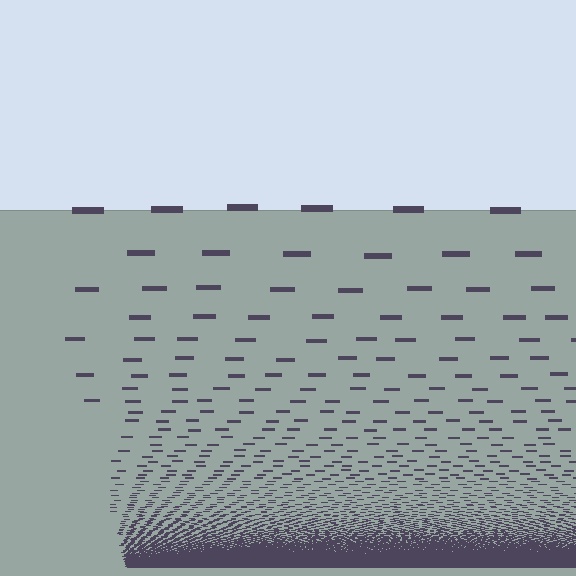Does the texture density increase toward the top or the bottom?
Density increases toward the bottom.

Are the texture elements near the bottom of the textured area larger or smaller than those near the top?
Smaller. The gradient is inverted — elements near the bottom are smaller and denser.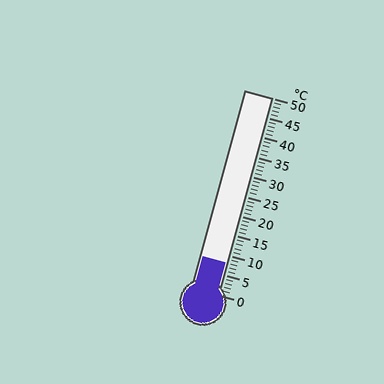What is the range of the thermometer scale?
The thermometer scale ranges from 0°C to 50°C.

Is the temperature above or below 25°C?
The temperature is below 25°C.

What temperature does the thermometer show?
The thermometer shows approximately 8°C.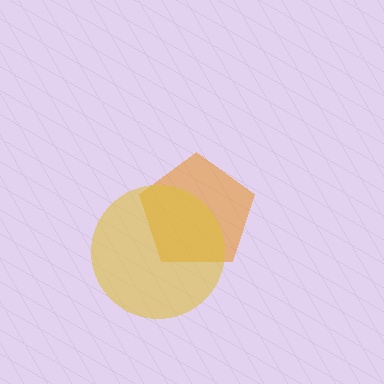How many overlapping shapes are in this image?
There are 2 overlapping shapes in the image.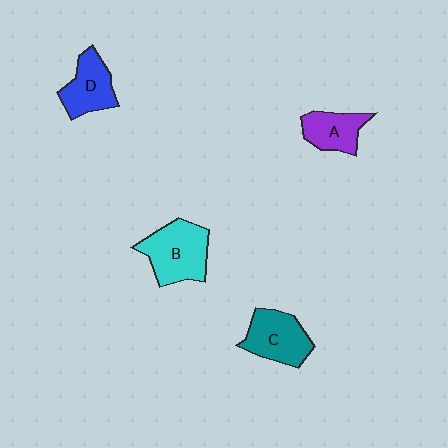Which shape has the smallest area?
Shape A (purple).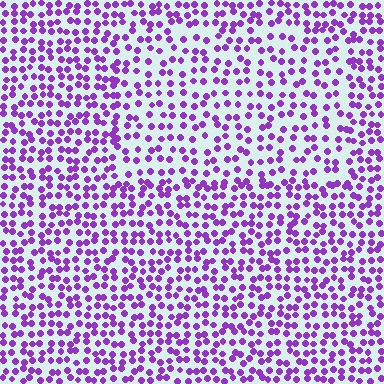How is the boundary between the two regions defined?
The boundary is defined by a change in element density (approximately 1.5x ratio). All elements are the same color, size, and shape.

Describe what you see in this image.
The image contains small purple elements arranged at two different densities. A rectangle-shaped region is visible where the elements are less densely packed than the surrounding area.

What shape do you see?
I see a rectangle.